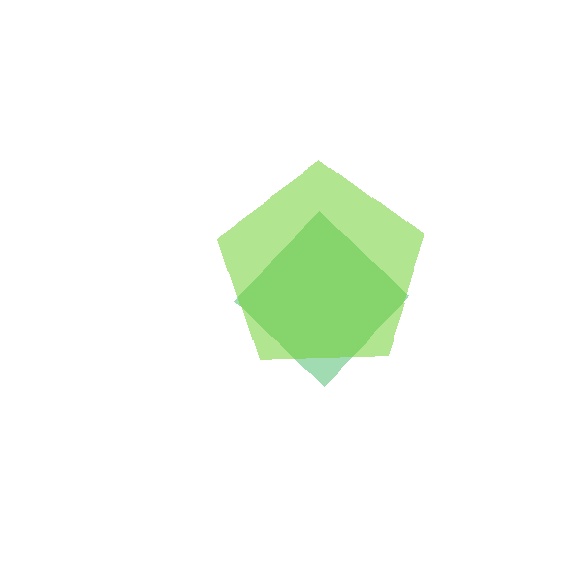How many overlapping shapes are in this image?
There are 2 overlapping shapes in the image.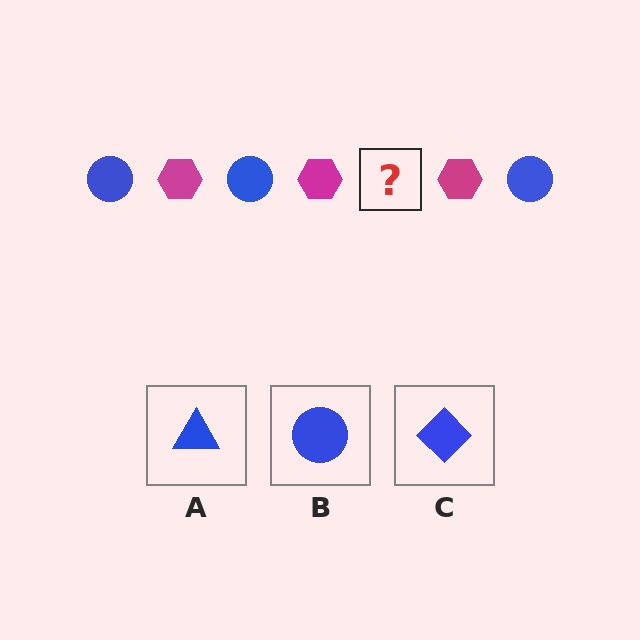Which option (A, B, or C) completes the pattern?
B.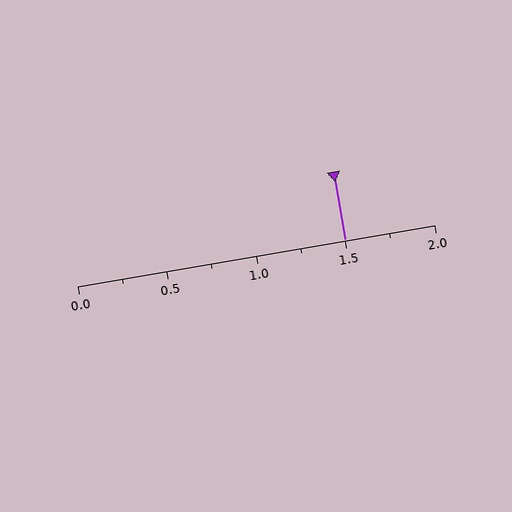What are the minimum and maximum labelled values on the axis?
The axis runs from 0.0 to 2.0.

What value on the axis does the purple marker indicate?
The marker indicates approximately 1.5.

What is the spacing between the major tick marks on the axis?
The major ticks are spaced 0.5 apart.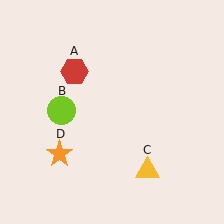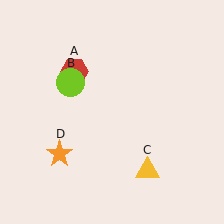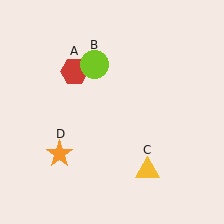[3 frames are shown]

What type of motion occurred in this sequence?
The lime circle (object B) rotated clockwise around the center of the scene.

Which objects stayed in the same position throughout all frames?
Red hexagon (object A) and yellow triangle (object C) and orange star (object D) remained stationary.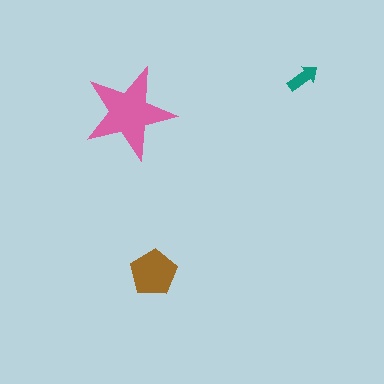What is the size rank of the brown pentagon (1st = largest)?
2nd.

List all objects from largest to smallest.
The pink star, the brown pentagon, the teal arrow.